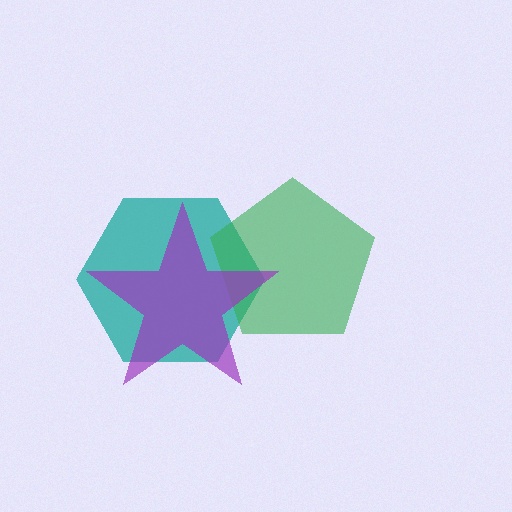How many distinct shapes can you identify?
There are 3 distinct shapes: a teal hexagon, a green pentagon, a purple star.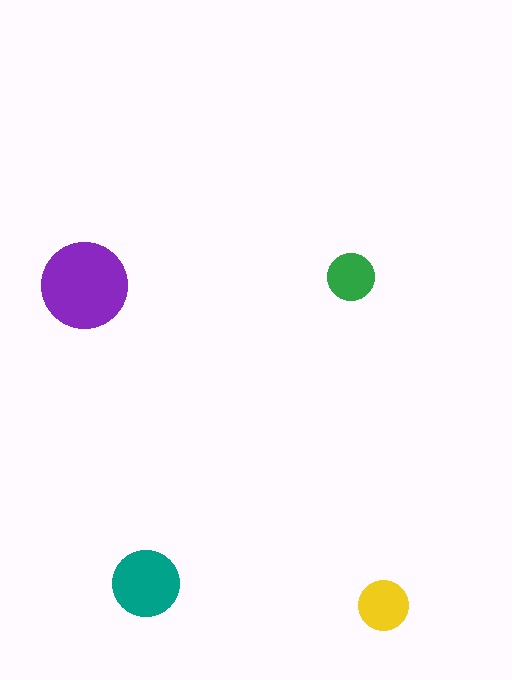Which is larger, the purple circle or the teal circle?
The purple one.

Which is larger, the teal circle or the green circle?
The teal one.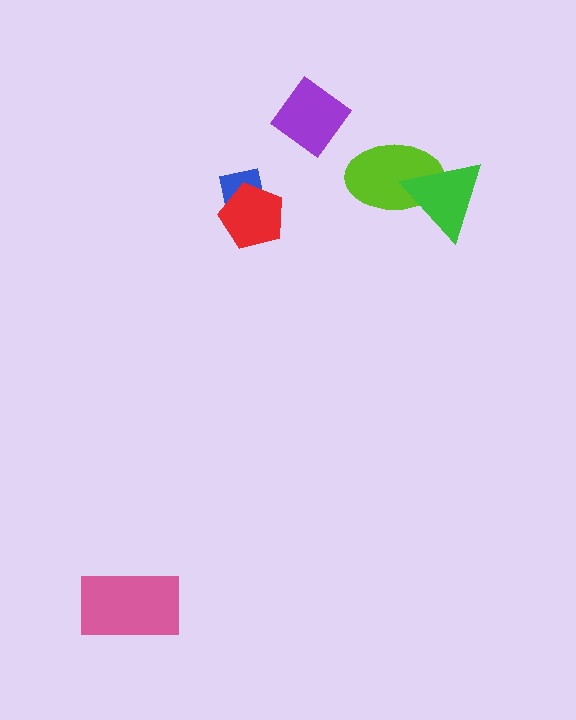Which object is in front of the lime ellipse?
The green triangle is in front of the lime ellipse.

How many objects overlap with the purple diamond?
0 objects overlap with the purple diamond.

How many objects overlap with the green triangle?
1 object overlaps with the green triangle.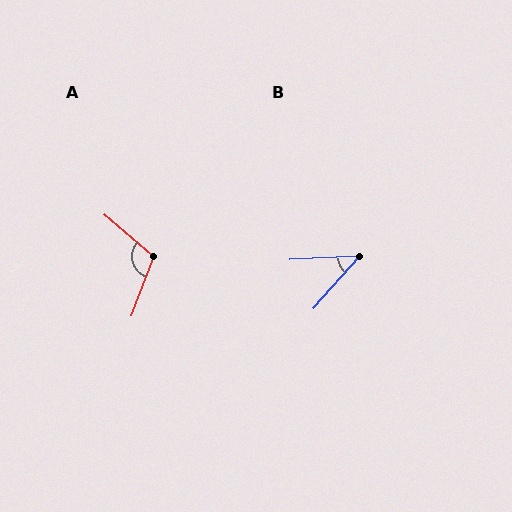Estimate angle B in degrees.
Approximately 46 degrees.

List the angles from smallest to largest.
B (46°), A (109°).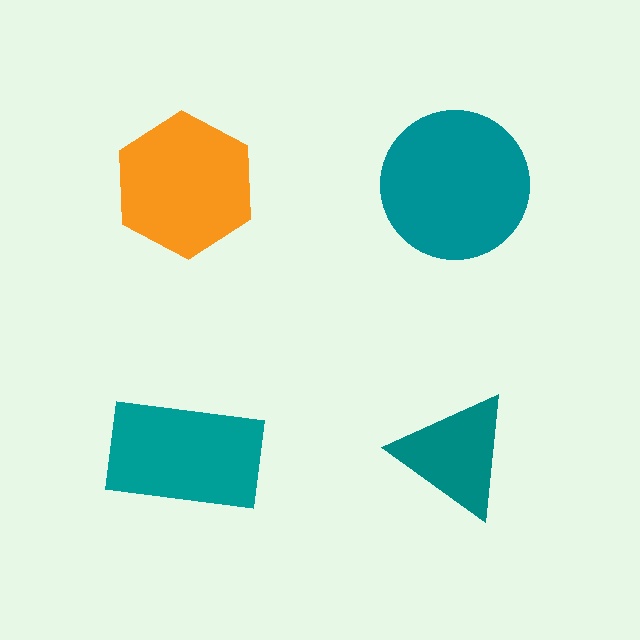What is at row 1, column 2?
A teal circle.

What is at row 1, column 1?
An orange hexagon.